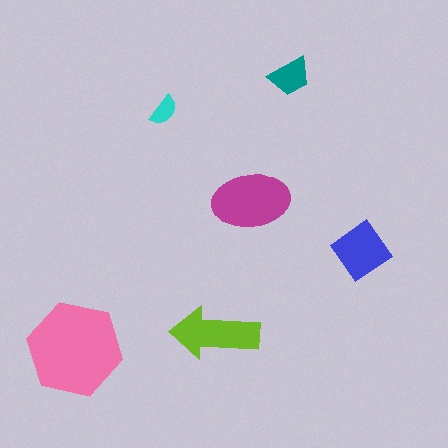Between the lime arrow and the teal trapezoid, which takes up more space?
The lime arrow.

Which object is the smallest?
The cyan semicircle.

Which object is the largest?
The pink hexagon.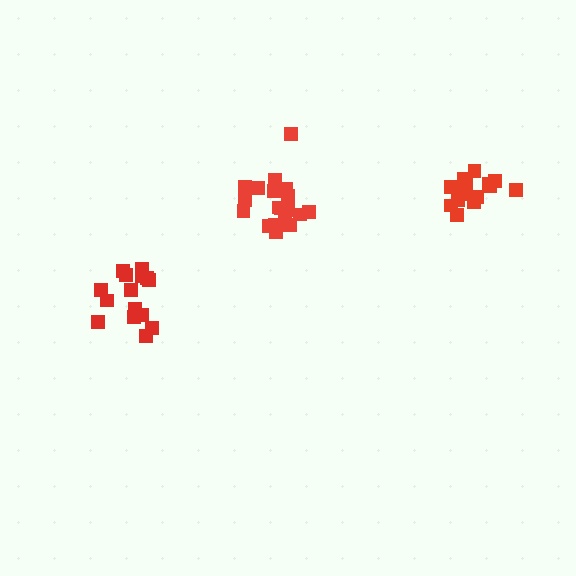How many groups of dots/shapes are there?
There are 3 groups.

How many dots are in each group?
Group 1: 19 dots, Group 2: 15 dots, Group 3: 15 dots (49 total).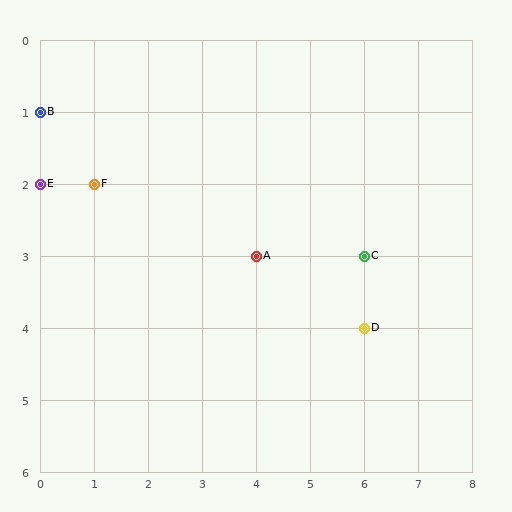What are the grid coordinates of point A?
Point A is at grid coordinates (4, 3).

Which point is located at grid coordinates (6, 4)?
Point D is at (6, 4).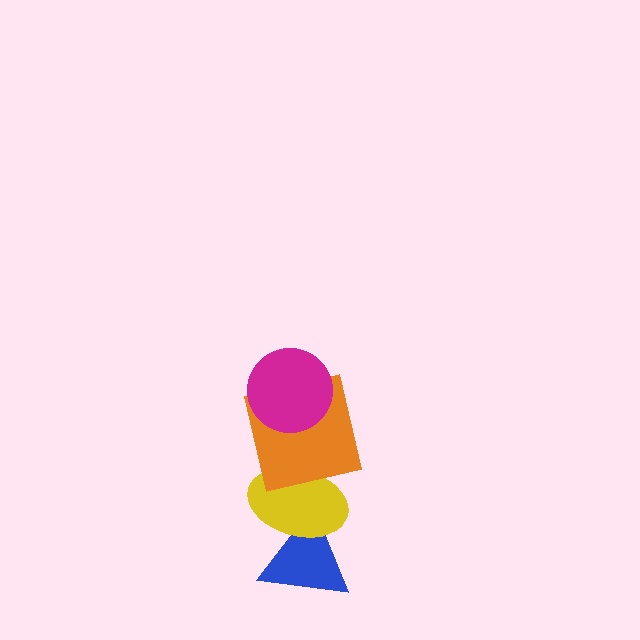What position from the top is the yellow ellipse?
The yellow ellipse is 3rd from the top.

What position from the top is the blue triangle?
The blue triangle is 4th from the top.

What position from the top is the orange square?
The orange square is 2nd from the top.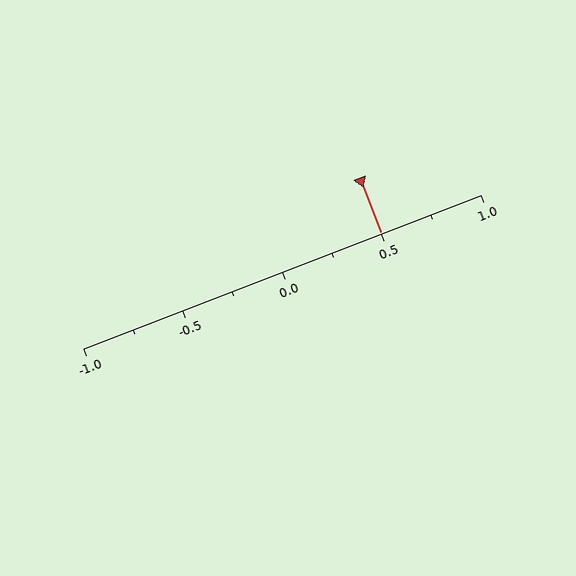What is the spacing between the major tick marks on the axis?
The major ticks are spaced 0.5 apart.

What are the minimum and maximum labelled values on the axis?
The axis runs from -1.0 to 1.0.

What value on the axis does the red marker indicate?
The marker indicates approximately 0.5.